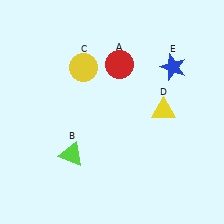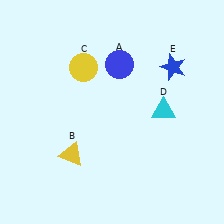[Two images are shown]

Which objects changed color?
A changed from red to blue. B changed from lime to yellow. D changed from yellow to cyan.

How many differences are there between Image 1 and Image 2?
There are 3 differences between the two images.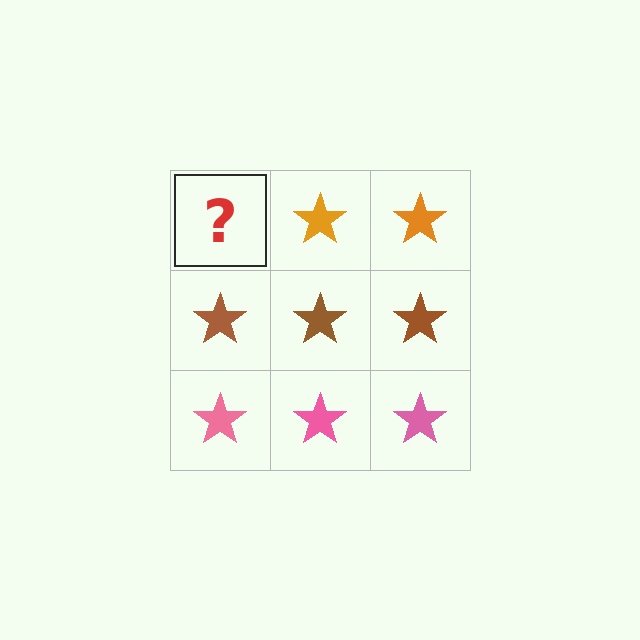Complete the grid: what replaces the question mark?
The question mark should be replaced with an orange star.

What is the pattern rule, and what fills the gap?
The rule is that each row has a consistent color. The gap should be filled with an orange star.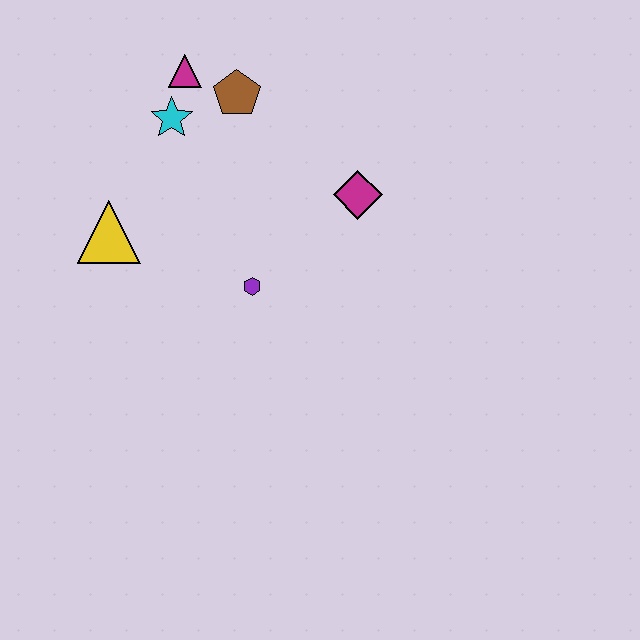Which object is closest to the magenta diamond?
The purple hexagon is closest to the magenta diamond.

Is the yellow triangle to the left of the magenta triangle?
Yes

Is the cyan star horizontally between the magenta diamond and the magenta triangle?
No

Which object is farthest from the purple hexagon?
The magenta triangle is farthest from the purple hexagon.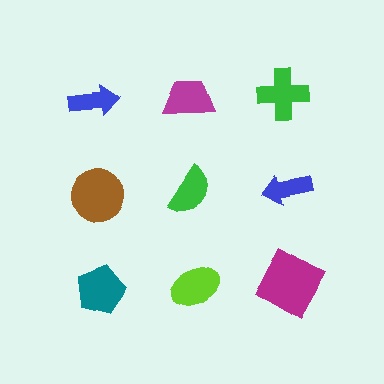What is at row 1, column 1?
A blue arrow.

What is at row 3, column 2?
A lime ellipse.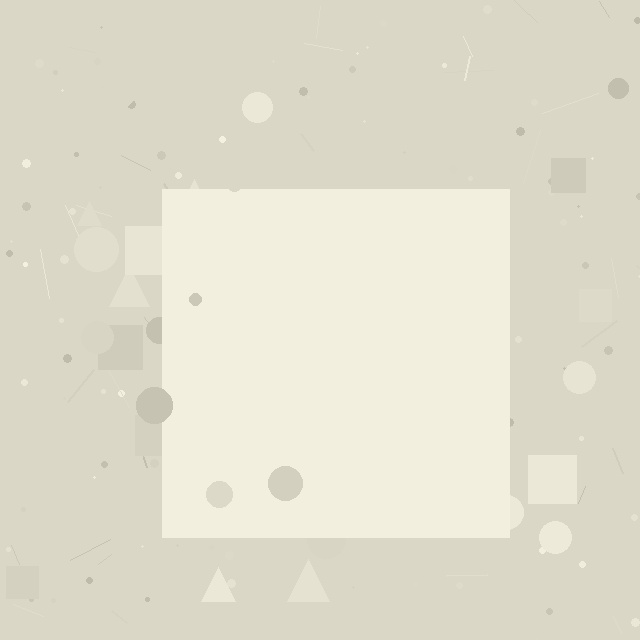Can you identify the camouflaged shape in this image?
The camouflaged shape is a square.